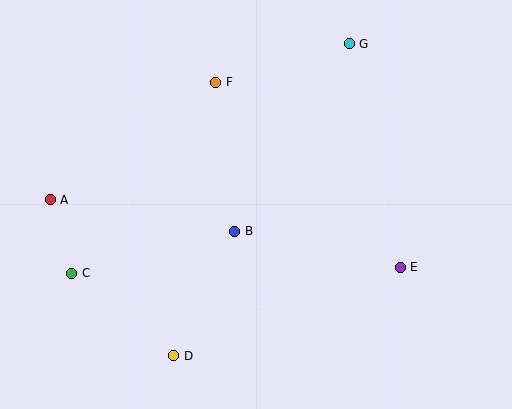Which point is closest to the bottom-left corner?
Point C is closest to the bottom-left corner.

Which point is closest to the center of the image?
Point B at (235, 231) is closest to the center.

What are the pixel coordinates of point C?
Point C is at (72, 273).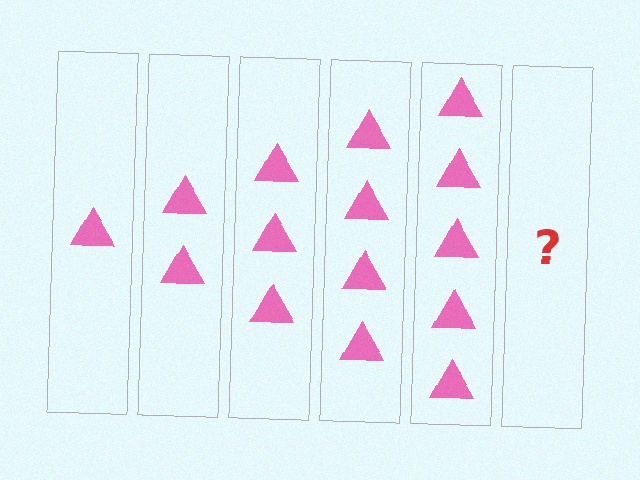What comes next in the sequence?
The next element should be 6 triangles.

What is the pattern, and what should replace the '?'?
The pattern is that each step adds one more triangle. The '?' should be 6 triangles.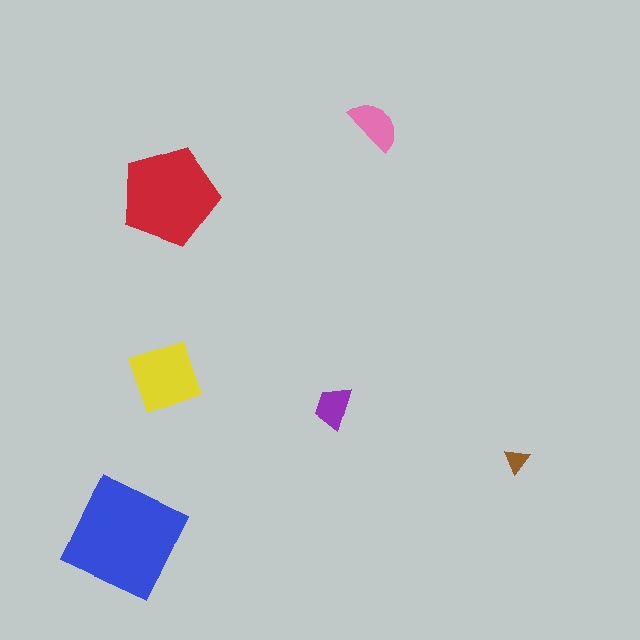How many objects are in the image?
There are 6 objects in the image.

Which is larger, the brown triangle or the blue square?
The blue square.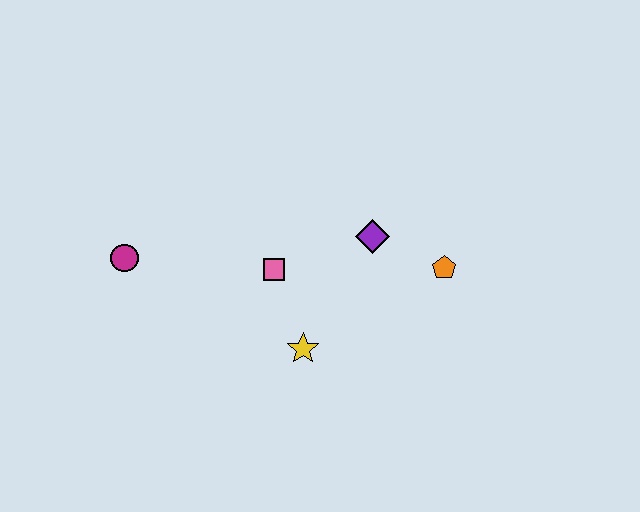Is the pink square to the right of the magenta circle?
Yes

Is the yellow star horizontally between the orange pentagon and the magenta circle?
Yes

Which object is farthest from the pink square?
The orange pentagon is farthest from the pink square.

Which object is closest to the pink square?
The yellow star is closest to the pink square.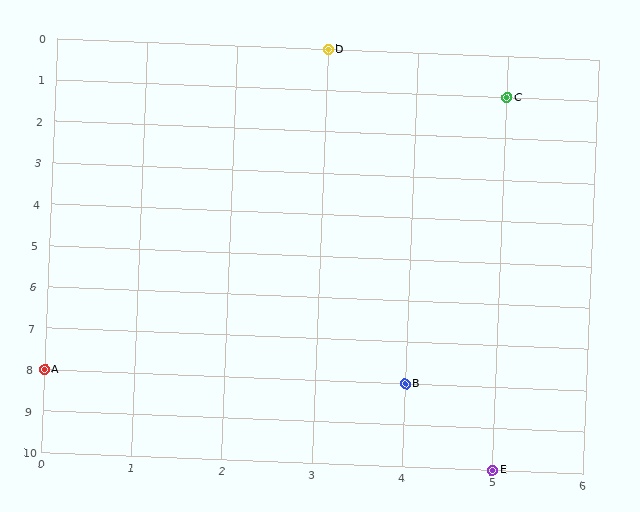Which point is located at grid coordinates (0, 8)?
Point A is at (0, 8).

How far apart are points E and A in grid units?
Points E and A are 5 columns and 2 rows apart (about 5.4 grid units diagonally).